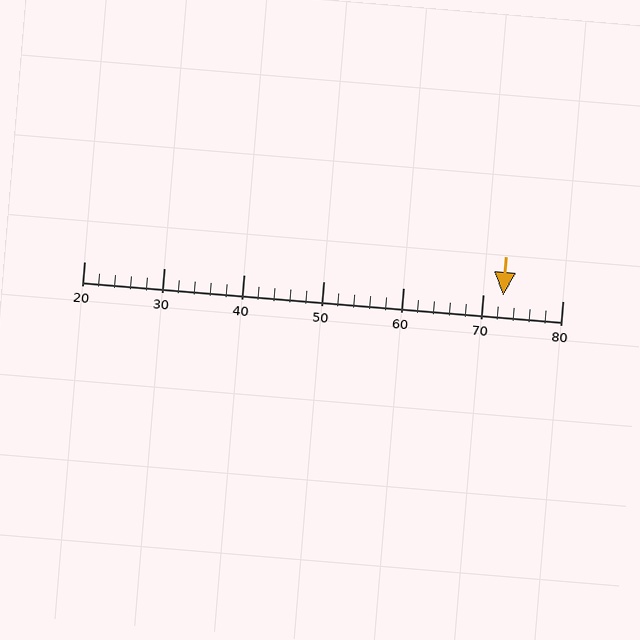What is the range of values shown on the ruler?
The ruler shows values from 20 to 80.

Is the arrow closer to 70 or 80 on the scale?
The arrow is closer to 70.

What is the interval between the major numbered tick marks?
The major tick marks are spaced 10 units apart.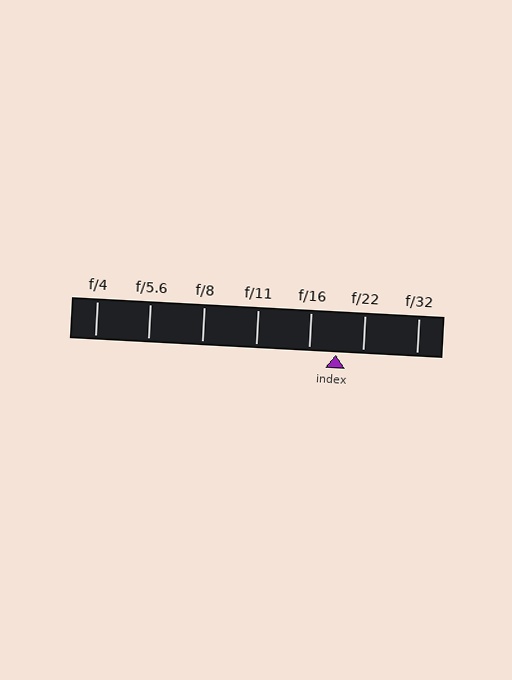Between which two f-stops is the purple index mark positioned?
The index mark is between f/16 and f/22.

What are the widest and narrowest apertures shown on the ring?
The widest aperture shown is f/4 and the narrowest is f/32.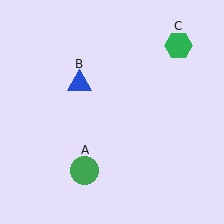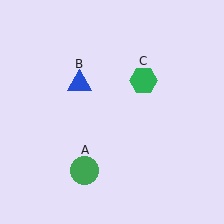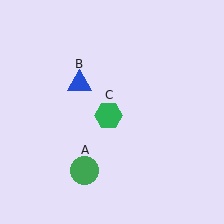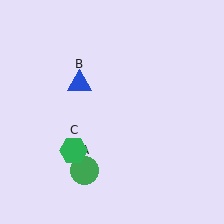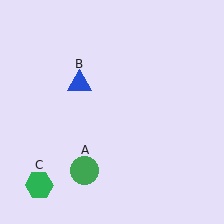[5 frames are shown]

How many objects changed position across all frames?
1 object changed position: green hexagon (object C).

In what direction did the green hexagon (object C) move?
The green hexagon (object C) moved down and to the left.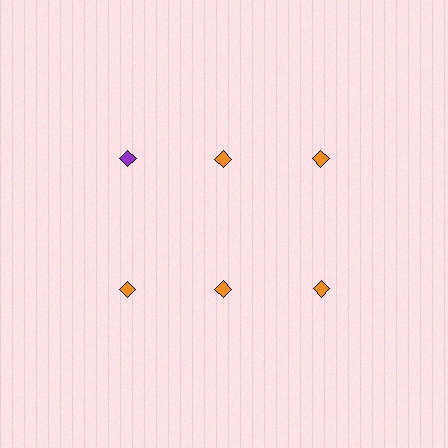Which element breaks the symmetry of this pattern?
The purple diamond in the top row, leftmost column breaks the symmetry. All other shapes are orange diamonds.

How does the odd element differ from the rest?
It has a different color: purple instead of orange.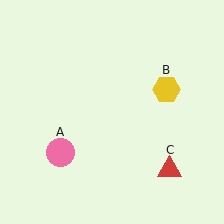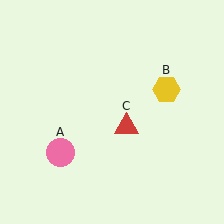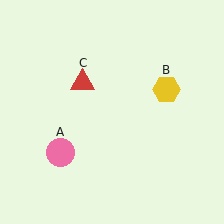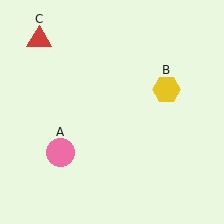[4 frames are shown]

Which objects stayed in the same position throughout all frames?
Pink circle (object A) and yellow hexagon (object B) remained stationary.